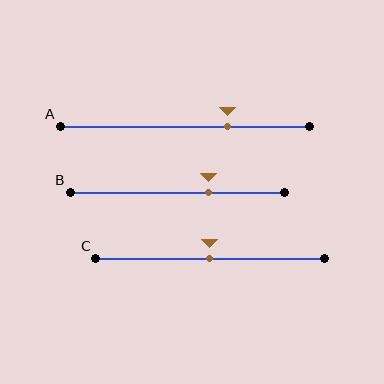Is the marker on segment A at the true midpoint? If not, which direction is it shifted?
No, the marker on segment A is shifted to the right by about 17% of the segment length.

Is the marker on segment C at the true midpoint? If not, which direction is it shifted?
Yes, the marker on segment C is at the true midpoint.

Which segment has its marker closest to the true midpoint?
Segment C has its marker closest to the true midpoint.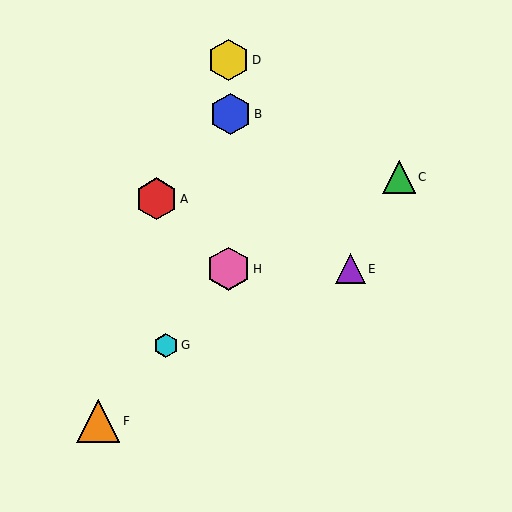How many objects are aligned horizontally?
2 objects (E, H) are aligned horizontally.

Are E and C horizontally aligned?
No, E is at y≈269 and C is at y≈177.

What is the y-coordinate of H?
Object H is at y≈269.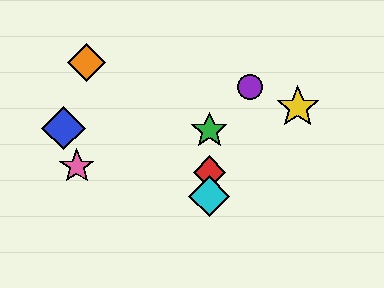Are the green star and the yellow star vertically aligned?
No, the green star is at x≈209 and the yellow star is at x≈298.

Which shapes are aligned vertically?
The red diamond, the green star, the cyan diamond are aligned vertically.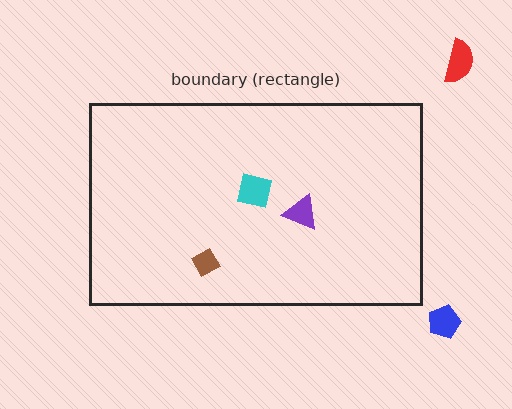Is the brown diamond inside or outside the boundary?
Inside.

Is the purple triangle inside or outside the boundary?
Inside.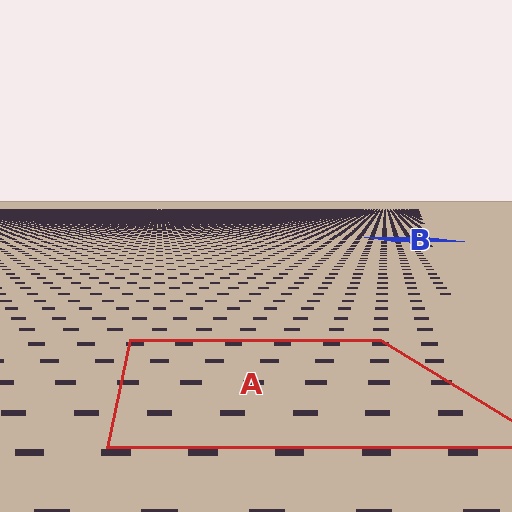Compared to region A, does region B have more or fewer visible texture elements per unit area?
Region B has more texture elements per unit area — they are packed more densely because it is farther away.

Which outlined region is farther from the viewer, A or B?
Region B is farther from the viewer — the texture elements inside it appear smaller and more densely packed.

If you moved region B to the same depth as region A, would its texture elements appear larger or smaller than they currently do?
They would appear larger. At a closer depth, the same texture elements are projected at a bigger on-screen size.